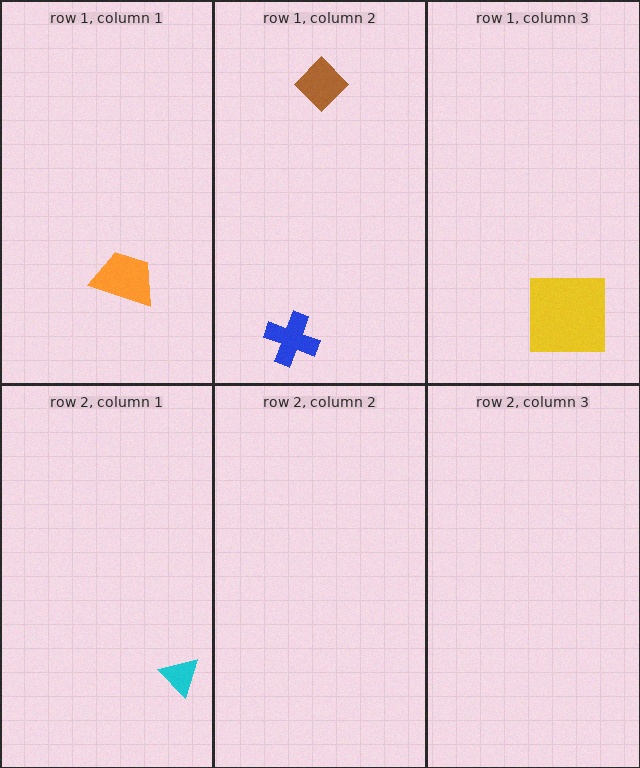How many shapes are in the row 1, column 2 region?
2.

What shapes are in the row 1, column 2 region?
The brown diamond, the blue cross.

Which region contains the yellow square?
The row 1, column 3 region.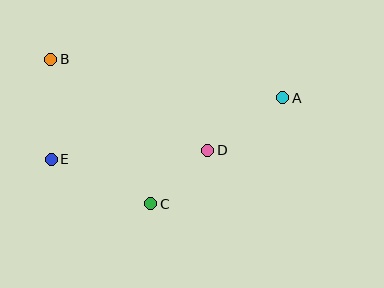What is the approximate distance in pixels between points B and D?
The distance between B and D is approximately 181 pixels.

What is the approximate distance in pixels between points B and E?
The distance between B and E is approximately 100 pixels.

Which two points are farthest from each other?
Points A and E are farthest from each other.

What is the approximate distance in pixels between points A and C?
The distance between A and C is approximately 170 pixels.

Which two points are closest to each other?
Points C and D are closest to each other.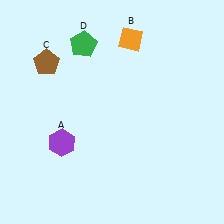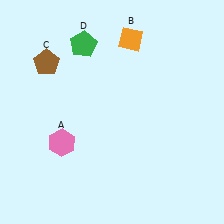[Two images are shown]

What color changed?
The hexagon (A) changed from purple in Image 1 to pink in Image 2.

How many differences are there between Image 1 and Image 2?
There is 1 difference between the two images.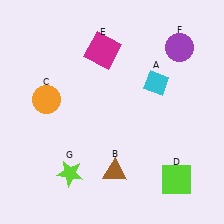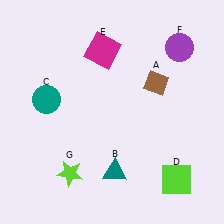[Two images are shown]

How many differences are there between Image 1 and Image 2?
There are 3 differences between the two images.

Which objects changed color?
A changed from cyan to brown. B changed from brown to teal. C changed from orange to teal.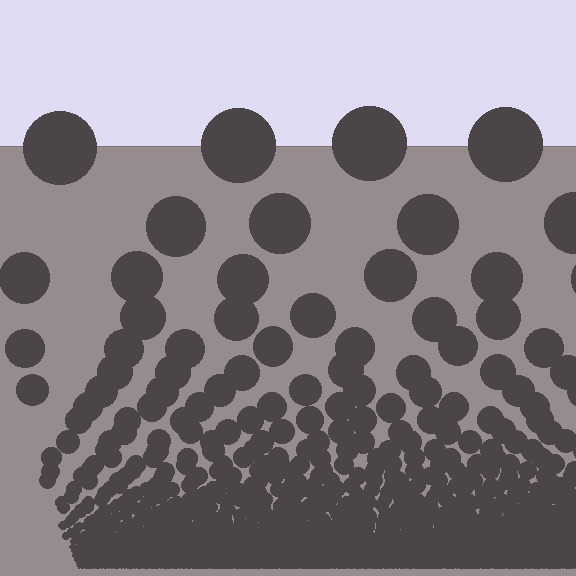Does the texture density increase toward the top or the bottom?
Density increases toward the bottom.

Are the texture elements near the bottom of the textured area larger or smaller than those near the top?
Smaller. The gradient is inverted — elements near the bottom are smaller and denser.